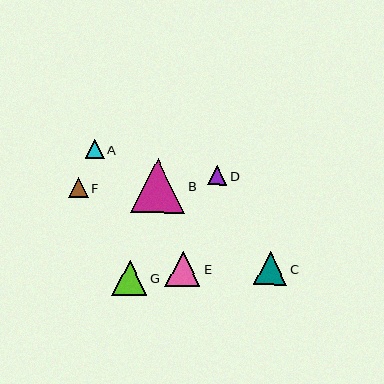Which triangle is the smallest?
Triangle A is the smallest with a size of approximately 19 pixels.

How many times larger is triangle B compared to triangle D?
Triangle B is approximately 2.8 times the size of triangle D.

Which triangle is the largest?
Triangle B is the largest with a size of approximately 54 pixels.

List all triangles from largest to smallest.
From largest to smallest: B, G, E, C, F, D, A.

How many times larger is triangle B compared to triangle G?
Triangle B is approximately 1.5 times the size of triangle G.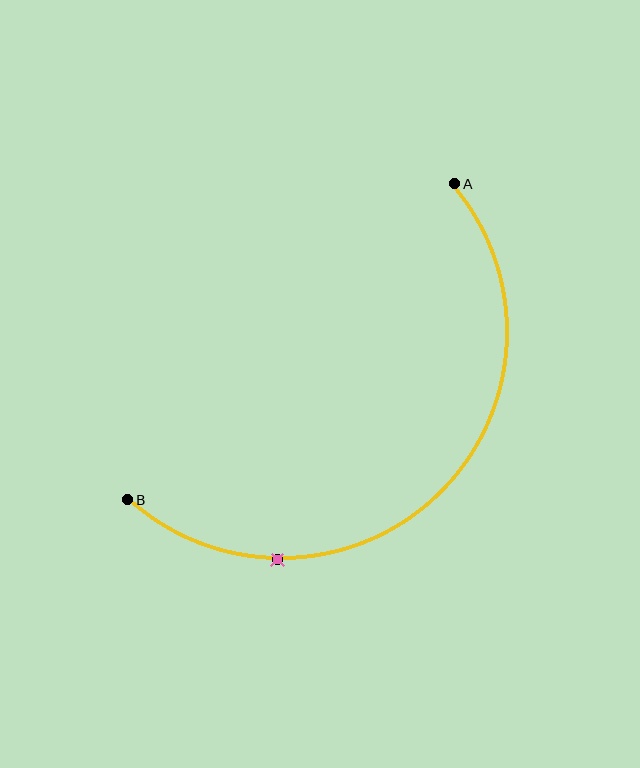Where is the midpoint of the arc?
The arc midpoint is the point on the curve farthest from the straight line joining A and B. It sits below and to the right of that line.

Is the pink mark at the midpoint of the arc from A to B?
No. The pink mark lies on the arc but is closer to endpoint B. The arc midpoint would be at the point on the curve equidistant along the arc from both A and B.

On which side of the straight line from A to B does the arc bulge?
The arc bulges below and to the right of the straight line connecting A and B.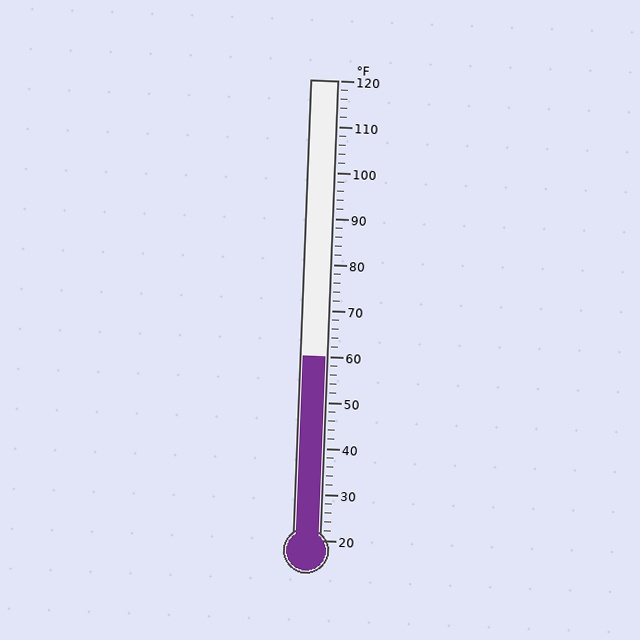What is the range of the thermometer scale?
The thermometer scale ranges from 20°F to 120°F.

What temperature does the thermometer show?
The thermometer shows approximately 60°F.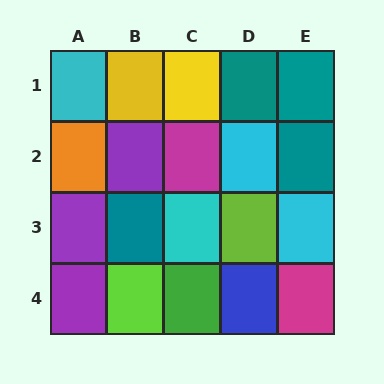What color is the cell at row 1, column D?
Teal.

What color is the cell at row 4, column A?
Purple.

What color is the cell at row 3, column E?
Cyan.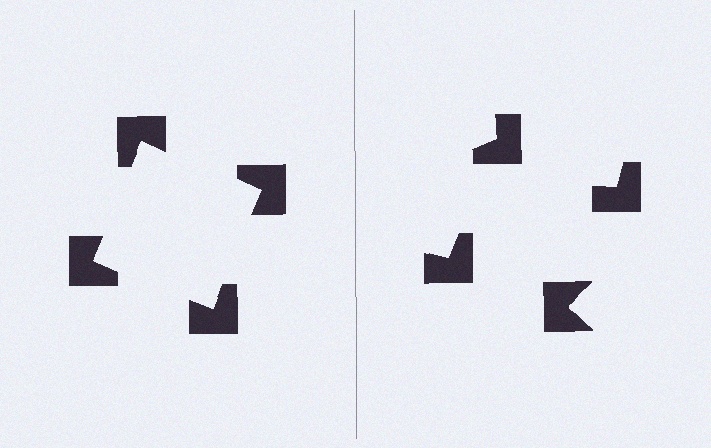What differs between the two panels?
The notched squares are positioned identically on both sides; only the wedge orientations differ. On the left they align to a square; on the right they are misaligned.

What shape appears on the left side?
An illusory square.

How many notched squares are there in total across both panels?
8 — 4 on each side.